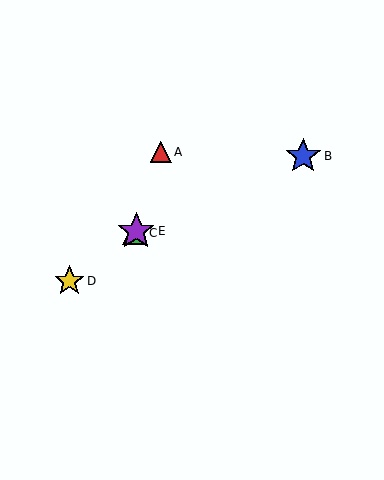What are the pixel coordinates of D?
Object D is at (69, 281).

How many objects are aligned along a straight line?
3 objects (C, D, E) are aligned along a straight line.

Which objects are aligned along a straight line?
Objects C, D, E are aligned along a straight line.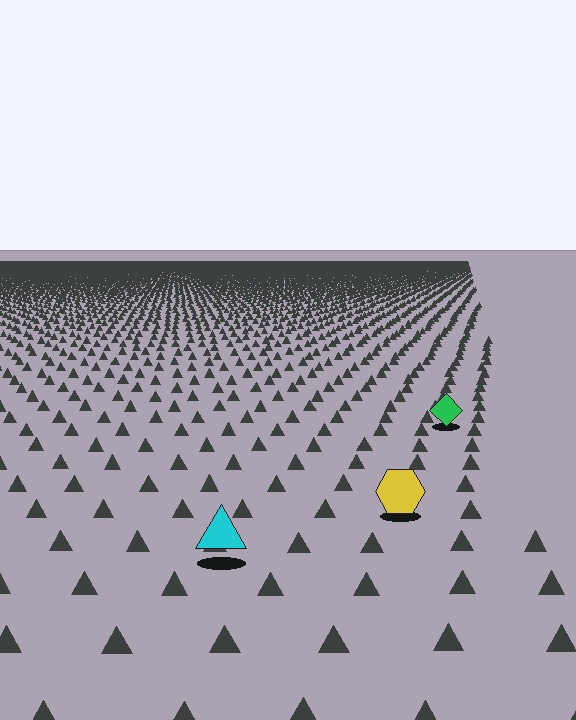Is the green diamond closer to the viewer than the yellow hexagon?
No. The yellow hexagon is closer — you can tell from the texture gradient: the ground texture is coarser near it.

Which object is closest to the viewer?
The cyan triangle is closest. The texture marks near it are larger and more spread out.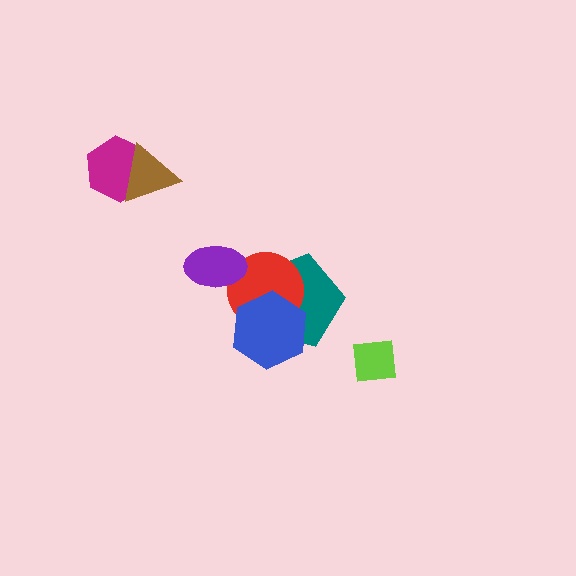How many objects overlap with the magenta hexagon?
1 object overlaps with the magenta hexagon.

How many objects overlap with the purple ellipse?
1 object overlaps with the purple ellipse.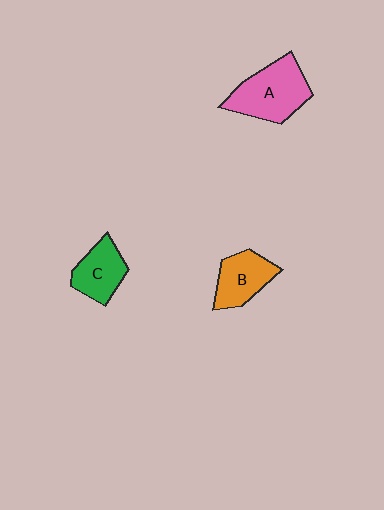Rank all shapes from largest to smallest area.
From largest to smallest: A (pink), B (orange), C (green).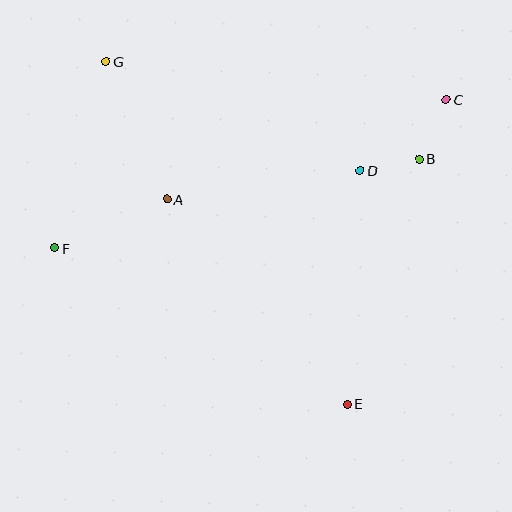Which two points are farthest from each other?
Points C and F are farthest from each other.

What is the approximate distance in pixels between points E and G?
The distance between E and G is approximately 418 pixels.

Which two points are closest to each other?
Points B and D are closest to each other.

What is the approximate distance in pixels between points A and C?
The distance between A and C is approximately 297 pixels.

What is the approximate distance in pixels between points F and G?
The distance between F and G is approximately 193 pixels.